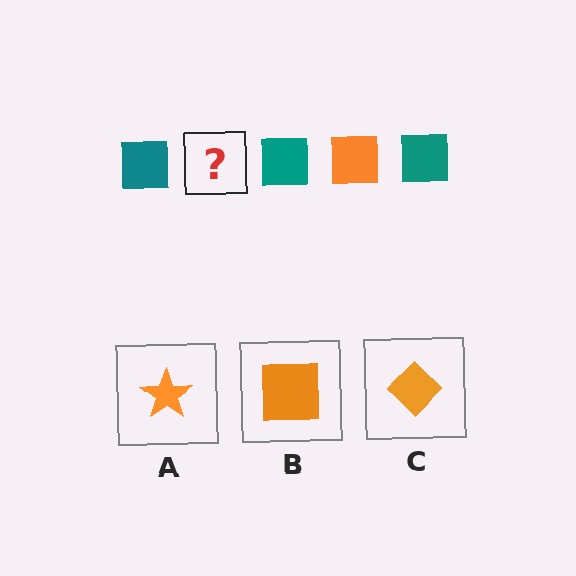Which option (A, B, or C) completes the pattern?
B.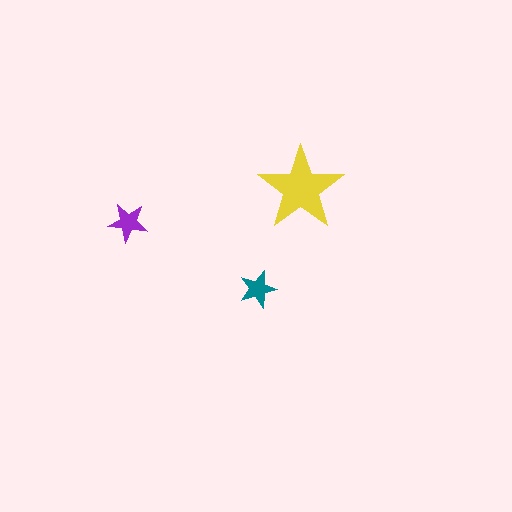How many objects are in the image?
There are 3 objects in the image.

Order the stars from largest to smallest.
the yellow one, the purple one, the teal one.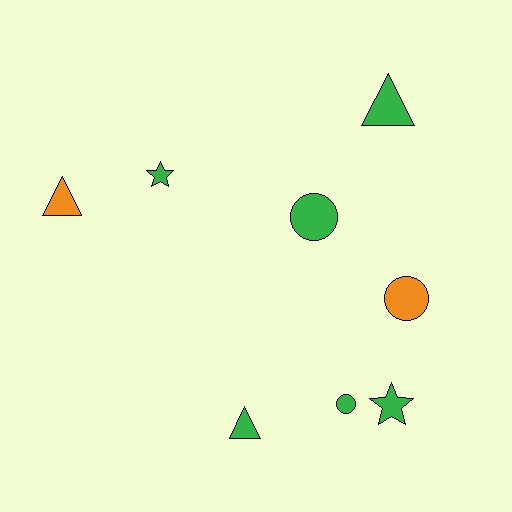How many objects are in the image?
There are 8 objects.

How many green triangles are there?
There are 2 green triangles.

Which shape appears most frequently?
Circle, with 3 objects.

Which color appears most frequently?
Green, with 6 objects.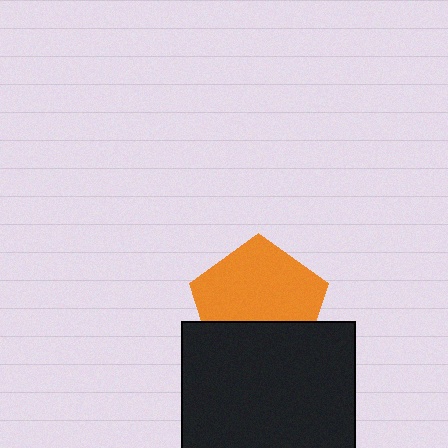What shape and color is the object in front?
The object in front is a black square.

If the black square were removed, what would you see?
You would see the complete orange pentagon.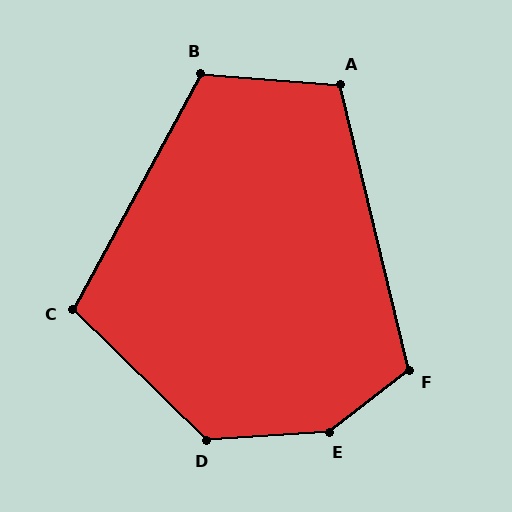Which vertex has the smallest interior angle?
C, at approximately 106 degrees.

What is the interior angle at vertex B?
Approximately 114 degrees (obtuse).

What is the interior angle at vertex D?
Approximately 132 degrees (obtuse).